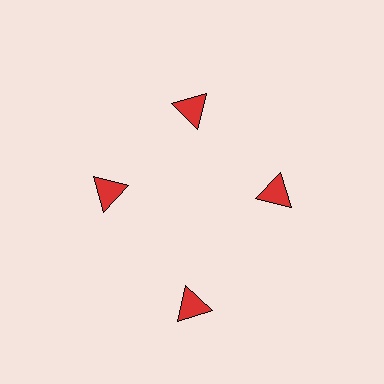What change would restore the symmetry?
The symmetry would be restored by moving it inward, back onto the ring so that all 4 triangles sit at equal angles and equal distance from the center.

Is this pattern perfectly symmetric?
No. The 4 red triangles are arranged in a ring, but one element near the 6 o'clock position is pushed outward from the center, breaking the 4-fold rotational symmetry.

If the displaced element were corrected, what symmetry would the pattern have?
It would have 4-fold rotational symmetry — the pattern would map onto itself every 90 degrees.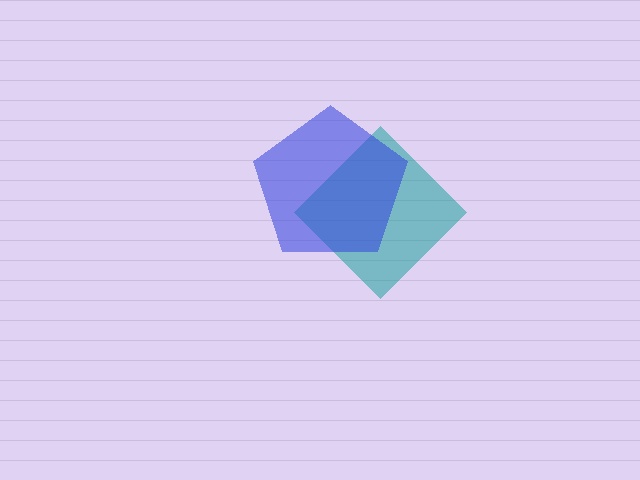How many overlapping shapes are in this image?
There are 2 overlapping shapes in the image.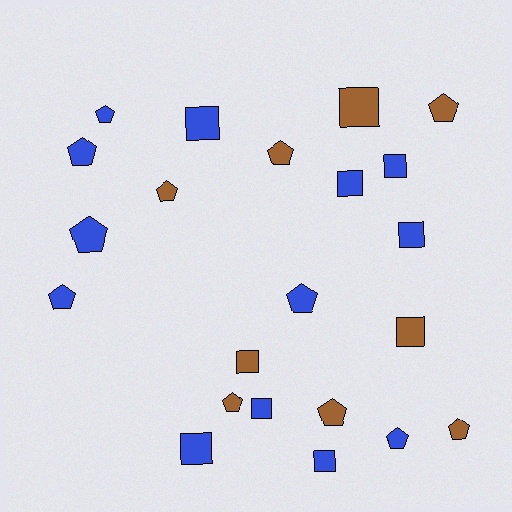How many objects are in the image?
There are 22 objects.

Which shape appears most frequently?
Pentagon, with 12 objects.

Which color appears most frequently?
Blue, with 13 objects.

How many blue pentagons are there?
There are 6 blue pentagons.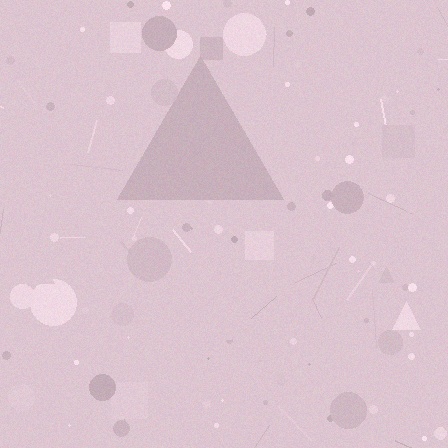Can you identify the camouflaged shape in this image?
The camouflaged shape is a triangle.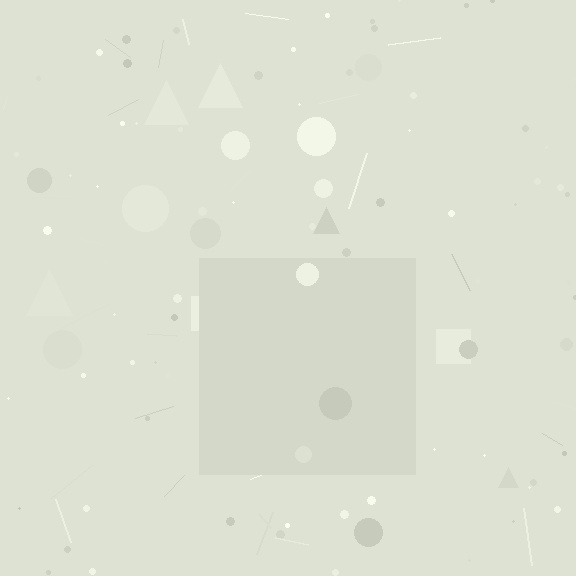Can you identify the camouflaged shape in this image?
The camouflaged shape is a square.